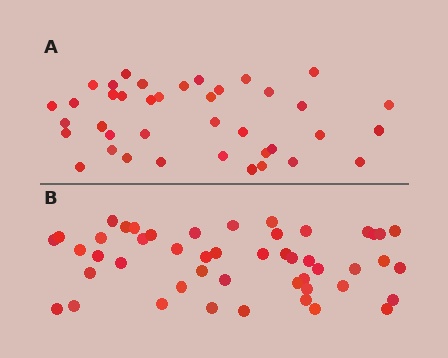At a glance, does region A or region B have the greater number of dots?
Region B (the bottom region) has more dots.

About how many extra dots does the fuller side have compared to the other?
Region B has roughly 8 or so more dots than region A.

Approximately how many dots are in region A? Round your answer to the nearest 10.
About 40 dots. (The exact count is 39, which rounds to 40.)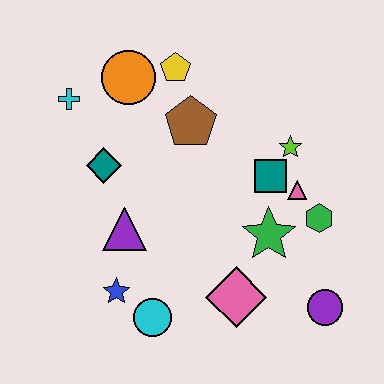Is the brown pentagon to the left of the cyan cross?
No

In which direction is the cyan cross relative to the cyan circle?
The cyan cross is above the cyan circle.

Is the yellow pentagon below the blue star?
No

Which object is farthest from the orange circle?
The purple circle is farthest from the orange circle.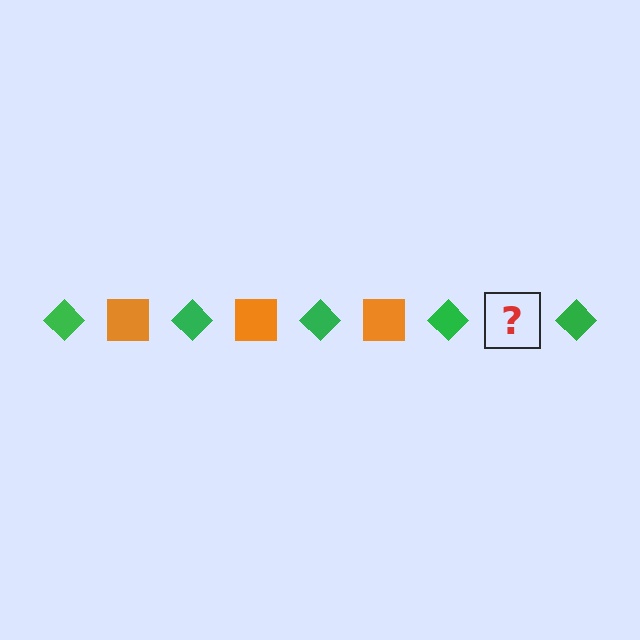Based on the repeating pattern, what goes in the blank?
The blank should be an orange square.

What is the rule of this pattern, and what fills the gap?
The rule is that the pattern alternates between green diamond and orange square. The gap should be filled with an orange square.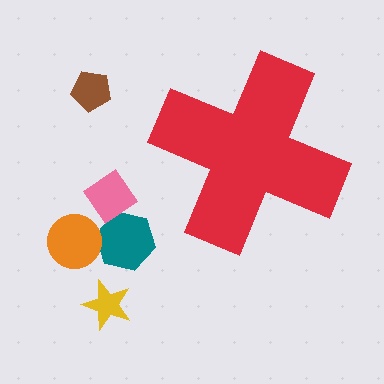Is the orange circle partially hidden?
No, the orange circle is fully visible.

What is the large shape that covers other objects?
A red cross.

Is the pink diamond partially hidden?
No, the pink diamond is fully visible.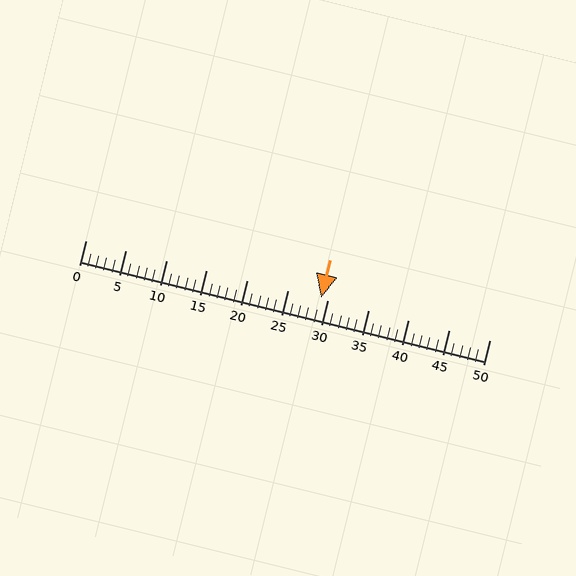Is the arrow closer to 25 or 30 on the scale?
The arrow is closer to 30.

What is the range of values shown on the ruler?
The ruler shows values from 0 to 50.